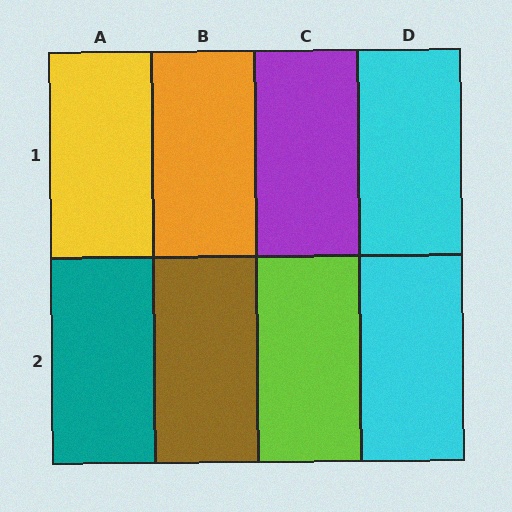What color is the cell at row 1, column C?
Purple.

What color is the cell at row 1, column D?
Cyan.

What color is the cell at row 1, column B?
Orange.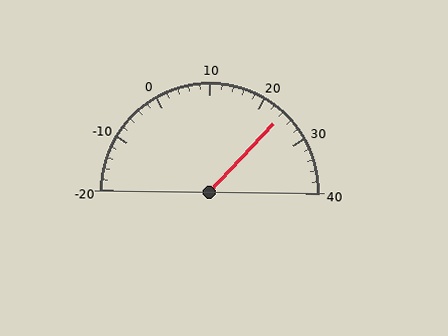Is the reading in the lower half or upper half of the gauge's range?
The reading is in the upper half of the range (-20 to 40).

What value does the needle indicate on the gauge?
The needle indicates approximately 24.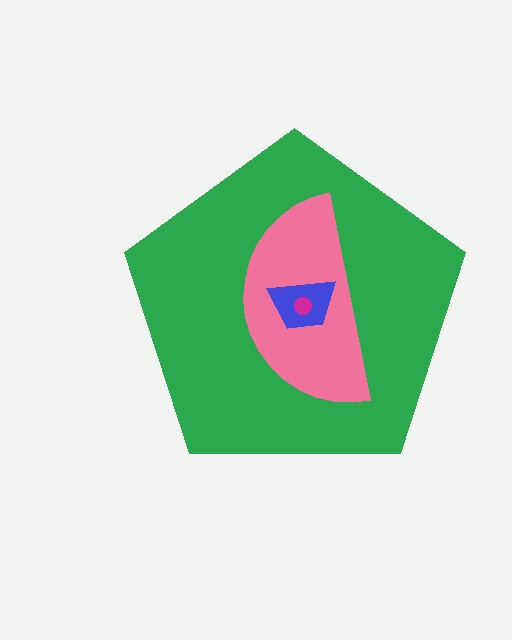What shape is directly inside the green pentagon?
The pink semicircle.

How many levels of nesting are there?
4.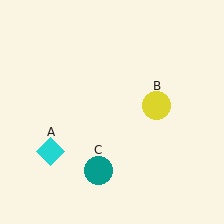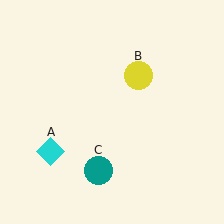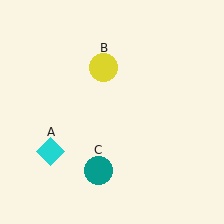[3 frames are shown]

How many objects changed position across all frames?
1 object changed position: yellow circle (object B).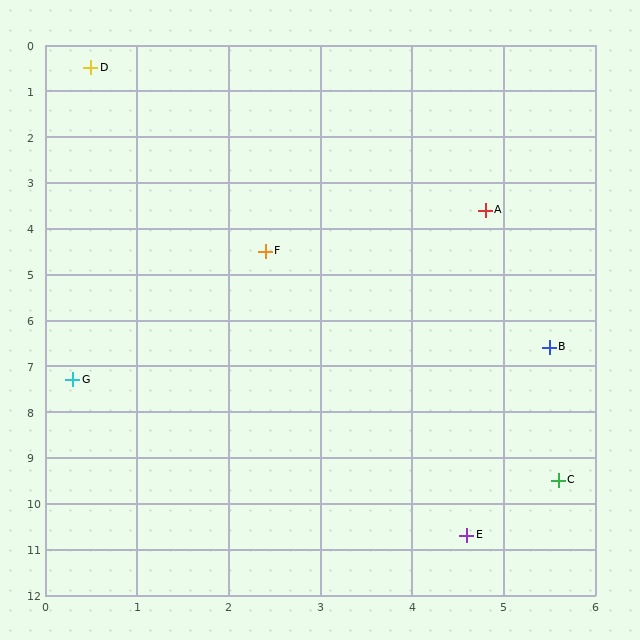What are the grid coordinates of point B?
Point B is at approximately (5.5, 6.6).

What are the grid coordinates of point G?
Point G is at approximately (0.3, 7.3).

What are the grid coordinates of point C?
Point C is at approximately (5.6, 9.5).